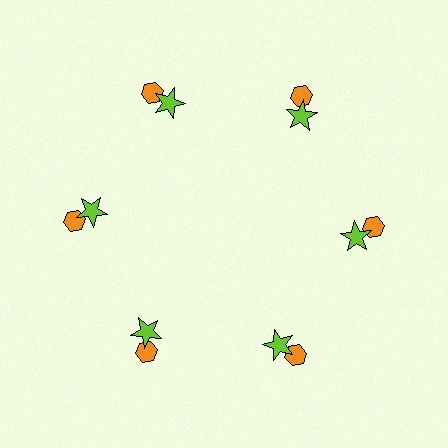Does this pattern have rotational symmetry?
Yes, this pattern has 6-fold rotational symmetry. It looks the same after rotating 60 degrees around the center.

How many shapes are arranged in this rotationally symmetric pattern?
There are 12 shapes, arranged in 6 groups of 2.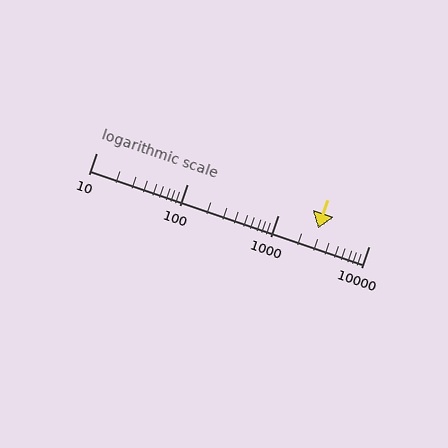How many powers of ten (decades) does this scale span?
The scale spans 3 decades, from 10 to 10000.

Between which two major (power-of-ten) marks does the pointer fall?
The pointer is between 1000 and 10000.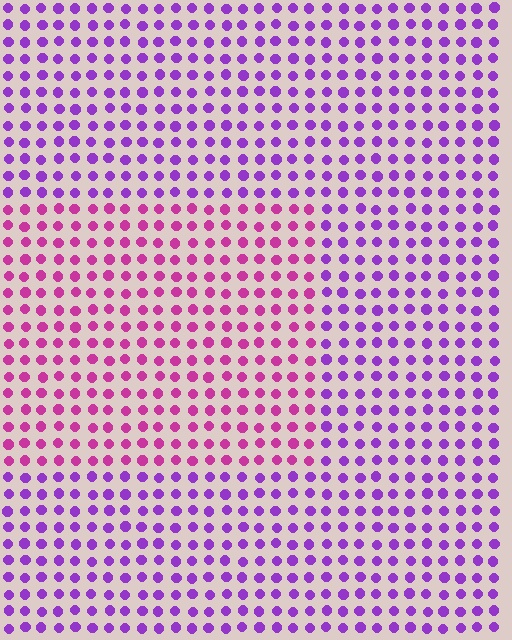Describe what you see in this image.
The image is filled with small purple elements in a uniform arrangement. A rectangle-shaped region is visible where the elements are tinted to a slightly different hue, forming a subtle color boundary.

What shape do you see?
I see a rectangle.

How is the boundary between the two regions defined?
The boundary is defined purely by a slight shift in hue (about 39 degrees). Spacing, size, and orientation are identical on both sides.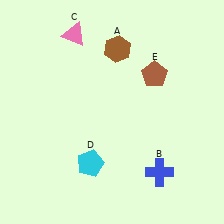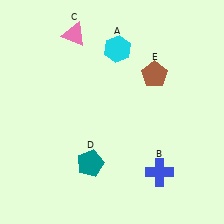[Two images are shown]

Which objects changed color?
A changed from brown to cyan. D changed from cyan to teal.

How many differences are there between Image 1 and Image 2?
There are 2 differences between the two images.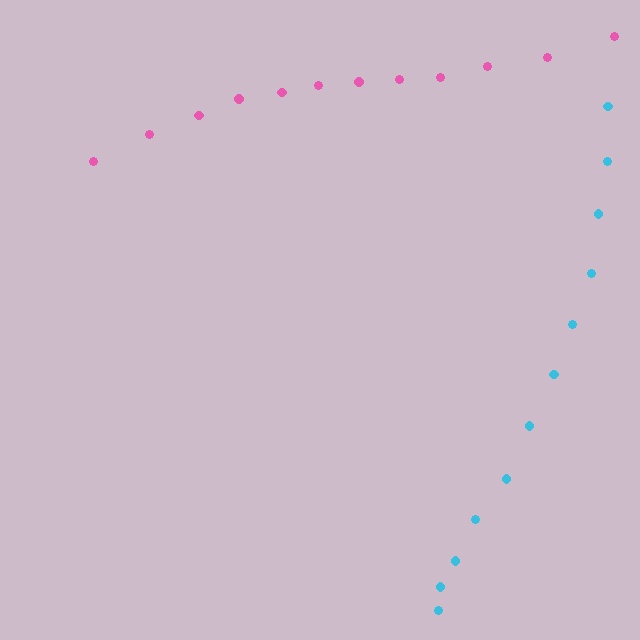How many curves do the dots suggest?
There are 2 distinct paths.